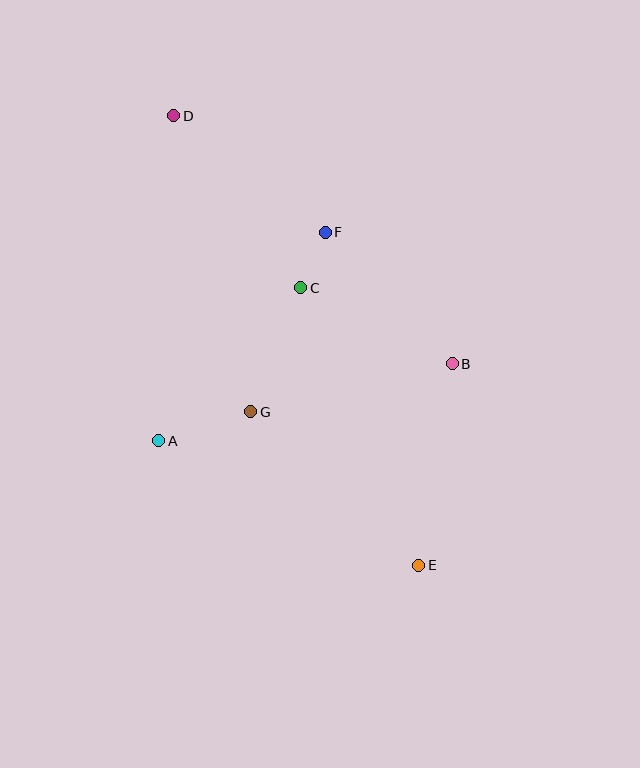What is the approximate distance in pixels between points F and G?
The distance between F and G is approximately 194 pixels.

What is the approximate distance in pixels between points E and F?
The distance between E and F is approximately 346 pixels.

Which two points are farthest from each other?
Points D and E are farthest from each other.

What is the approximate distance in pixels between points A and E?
The distance between A and E is approximately 288 pixels.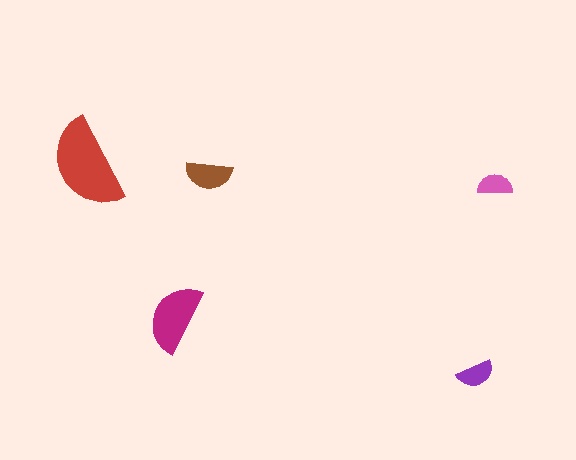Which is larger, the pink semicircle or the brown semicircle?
The brown one.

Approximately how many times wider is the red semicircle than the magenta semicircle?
About 1.5 times wider.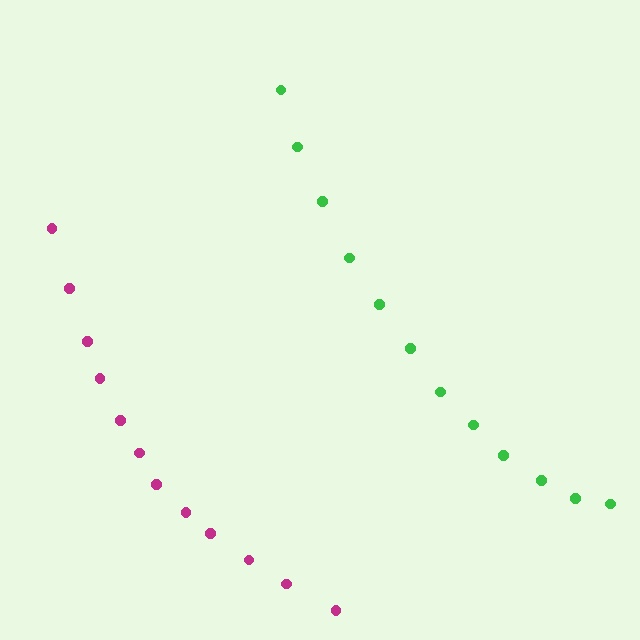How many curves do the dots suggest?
There are 2 distinct paths.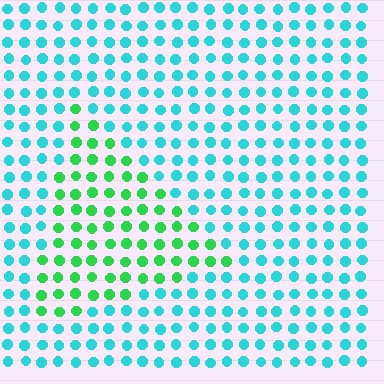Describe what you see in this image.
The image is filled with small cyan elements in a uniform arrangement. A triangle-shaped region is visible where the elements are tinted to a slightly different hue, forming a subtle color boundary.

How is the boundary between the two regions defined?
The boundary is defined purely by a slight shift in hue (about 49 degrees). Spacing, size, and orientation are identical on both sides.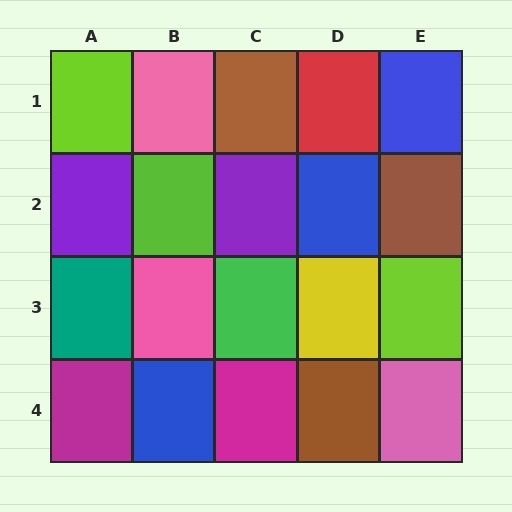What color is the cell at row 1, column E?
Blue.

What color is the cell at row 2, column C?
Purple.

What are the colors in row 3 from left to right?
Teal, pink, green, yellow, lime.